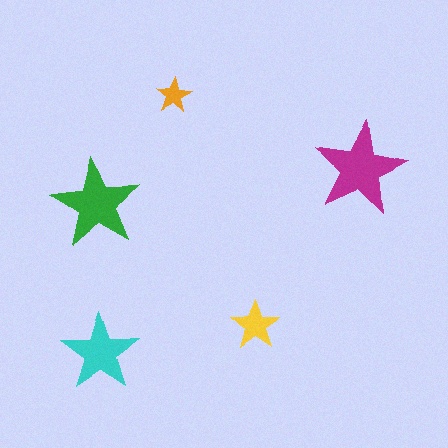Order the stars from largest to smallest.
the magenta one, the green one, the cyan one, the yellow one, the orange one.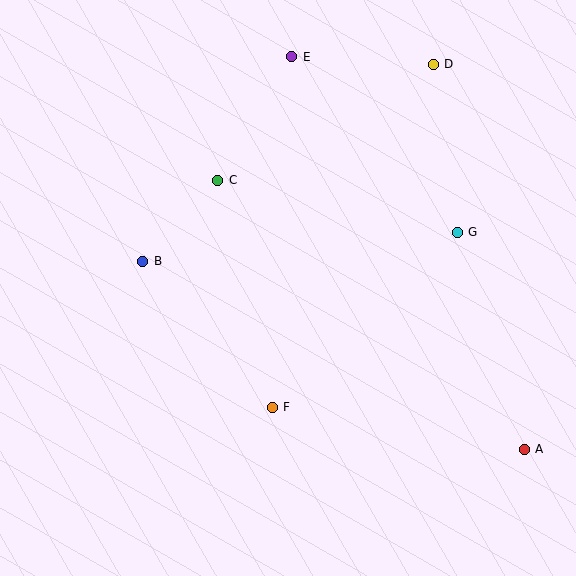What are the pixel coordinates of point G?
Point G is at (457, 232).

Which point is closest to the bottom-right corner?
Point A is closest to the bottom-right corner.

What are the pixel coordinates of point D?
Point D is at (433, 64).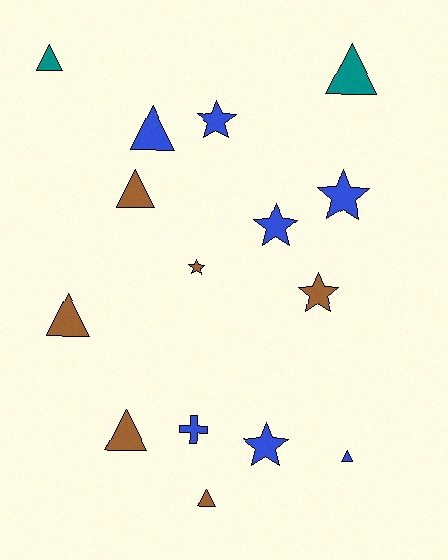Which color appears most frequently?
Blue, with 7 objects.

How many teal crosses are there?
There are no teal crosses.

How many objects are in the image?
There are 15 objects.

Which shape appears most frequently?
Triangle, with 8 objects.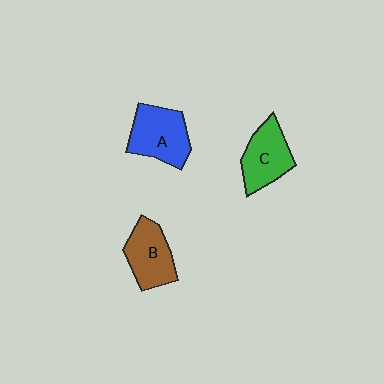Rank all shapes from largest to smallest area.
From largest to smallest: A (blue), C (green), B (brown).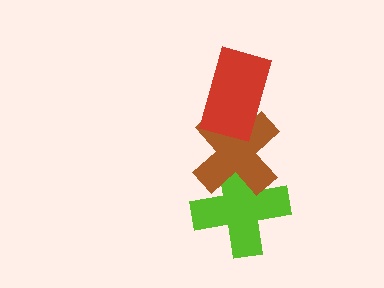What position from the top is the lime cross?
The lime cross is 3rd from the top.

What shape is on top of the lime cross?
The brown cross is on top of the lime cross.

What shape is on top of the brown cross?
The red rectangle is on top of the brown cross.